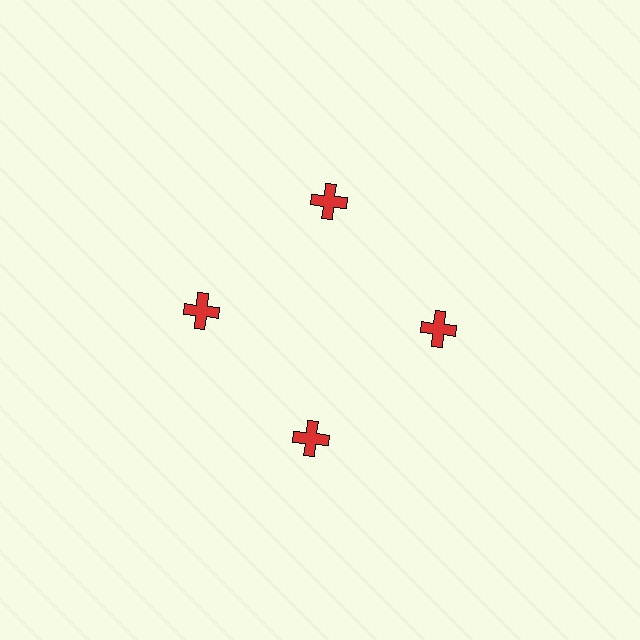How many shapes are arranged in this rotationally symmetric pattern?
There are 4 shapes, arranged in 4 groups of 1.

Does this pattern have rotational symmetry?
Yes, this pattern has 4-fold rotational symmetry. It looks the same after rotating 90 degrees around the center.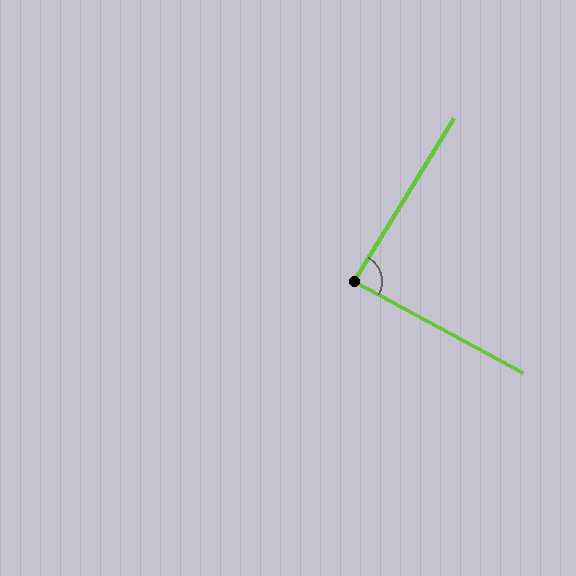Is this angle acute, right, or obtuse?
It is approximately a right angle.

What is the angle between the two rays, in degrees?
Approximately 87 degrees.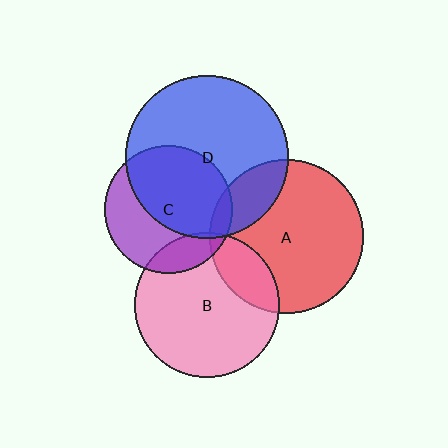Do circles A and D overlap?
Yes.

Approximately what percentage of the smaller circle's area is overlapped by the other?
Approximately 20%.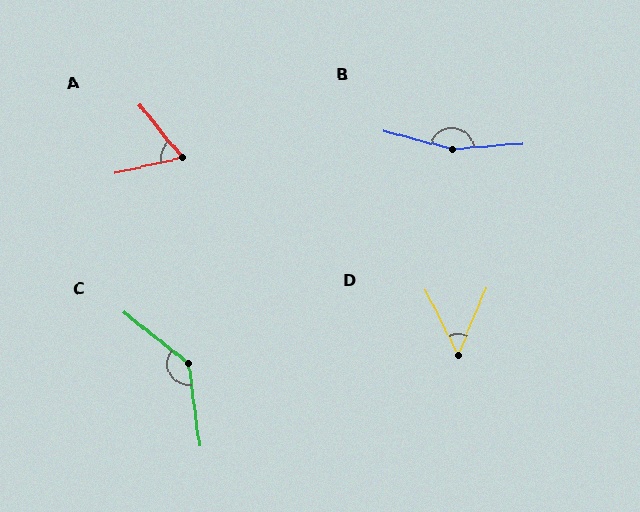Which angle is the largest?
B, at approximately 160 degrees.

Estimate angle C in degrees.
Approximately 136 degrees.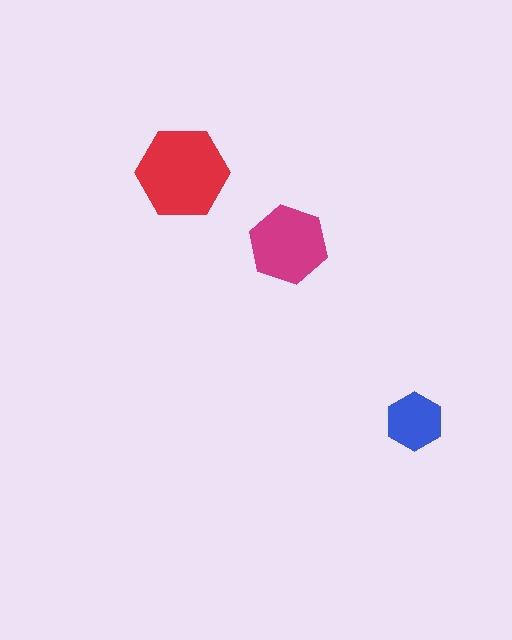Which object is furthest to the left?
The red hexagon is leftmost.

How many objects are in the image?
There are 3 objects in the image.